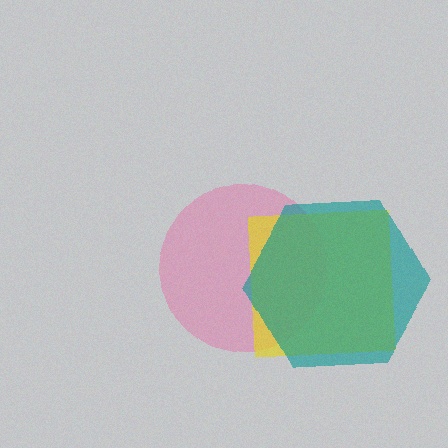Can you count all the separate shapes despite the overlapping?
Yes, there are 3 separate shapes.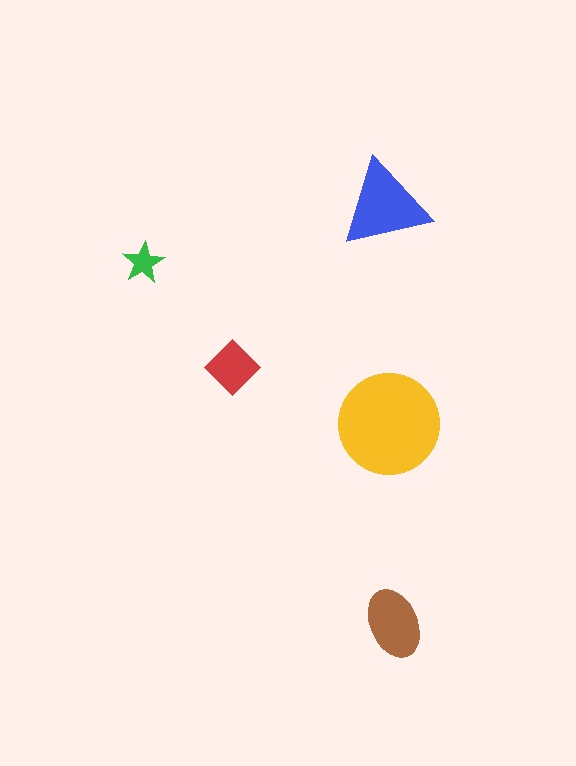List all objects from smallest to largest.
The green star, the red diamond, the brown ellipse, the blue triangle, the yellow circle.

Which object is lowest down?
The brown ellipse is bottommost.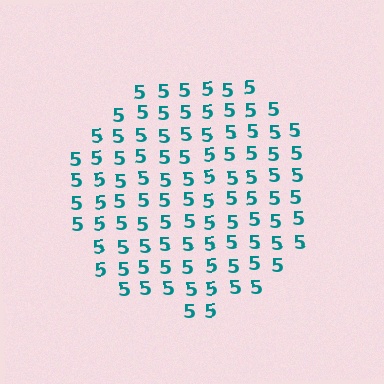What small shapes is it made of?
It is made of small digit 5's.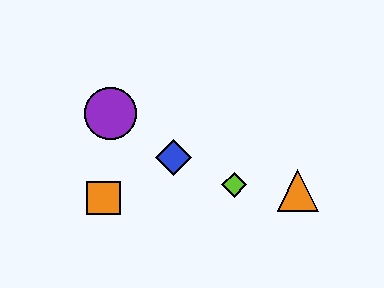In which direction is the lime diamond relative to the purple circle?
The lime diamond is to the right of the purple circle.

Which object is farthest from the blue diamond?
The orange triangle is farthest from the blue diamond.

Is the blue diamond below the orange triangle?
No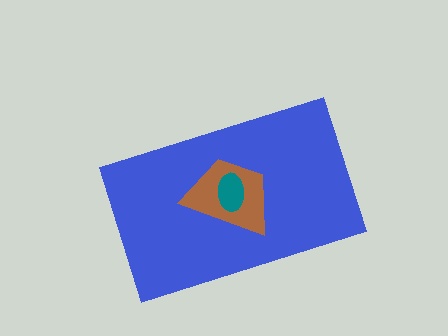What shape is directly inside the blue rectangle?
The brown trapezoid.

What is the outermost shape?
The blue rectangle.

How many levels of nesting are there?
3.